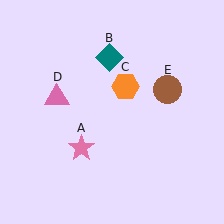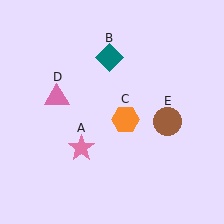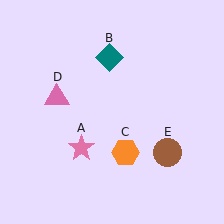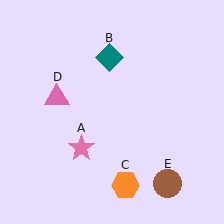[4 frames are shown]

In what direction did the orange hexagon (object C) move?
The orange hexagon (object C) moved down.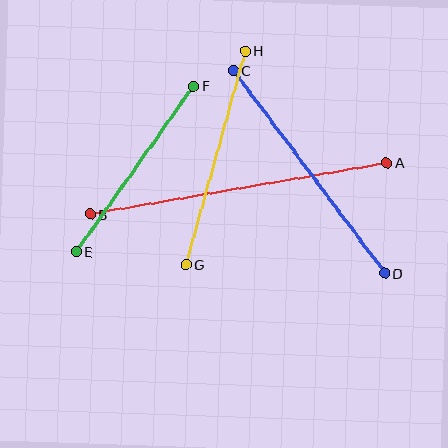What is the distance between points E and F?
The distance is approximately 203 pixels.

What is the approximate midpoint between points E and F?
The midpoint is at approximately (135, 169) pixels.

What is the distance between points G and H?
The distance is approximately 222 pixels.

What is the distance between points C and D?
The distance is approximately 253 pixels.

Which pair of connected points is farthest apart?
Points A and B are farthest apart.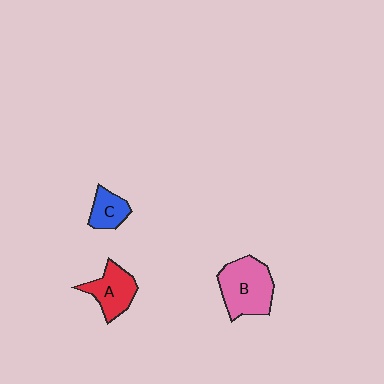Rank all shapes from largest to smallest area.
From largest to smallest: B (pink), A (red), C (blue).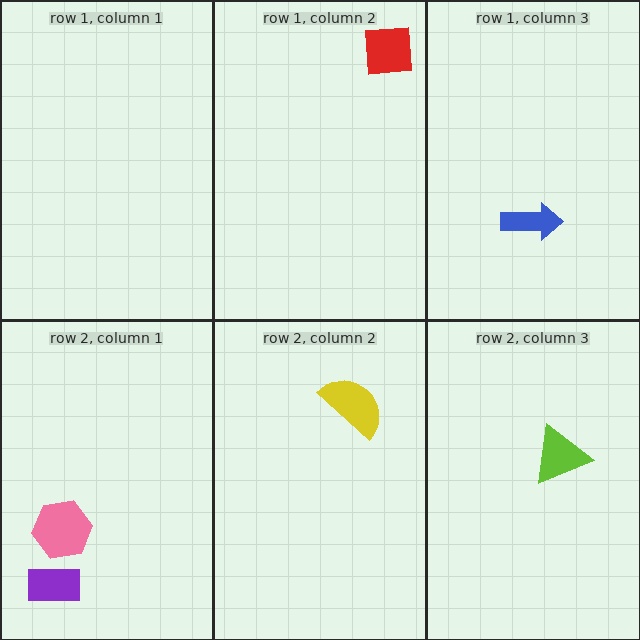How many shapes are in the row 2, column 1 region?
2.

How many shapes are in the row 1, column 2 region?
1.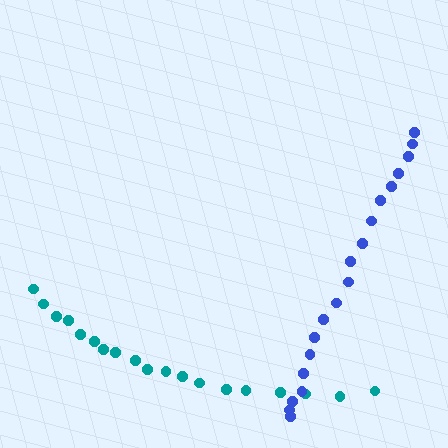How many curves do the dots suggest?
There are 2 distinct paths.